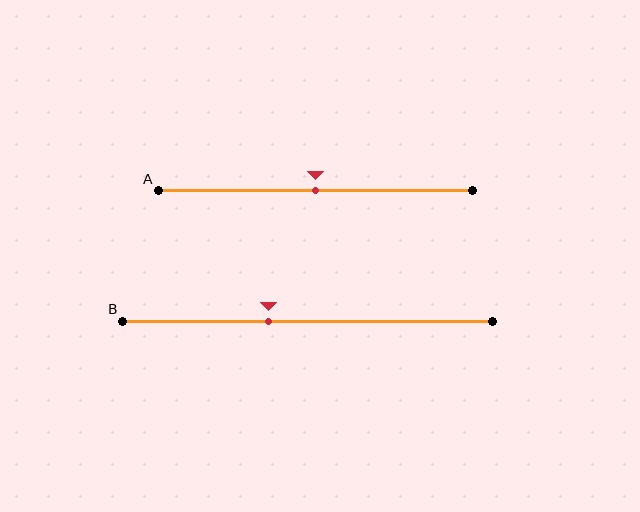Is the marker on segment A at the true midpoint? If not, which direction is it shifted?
Yes, the marker on segment A is at the true midpoint.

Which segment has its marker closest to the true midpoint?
Segment A has its marker closest to the true midpoint.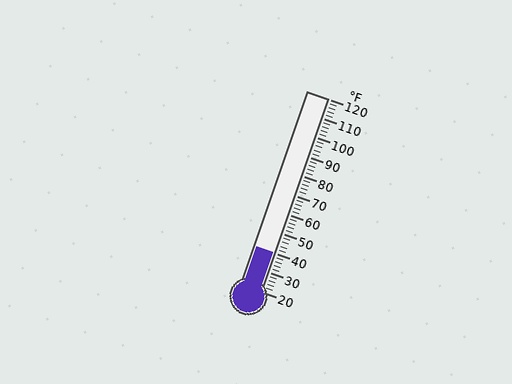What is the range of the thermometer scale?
The thermometer scale ranges from 20°F to 120°F.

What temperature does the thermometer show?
The thermometer shows approximately 40°F.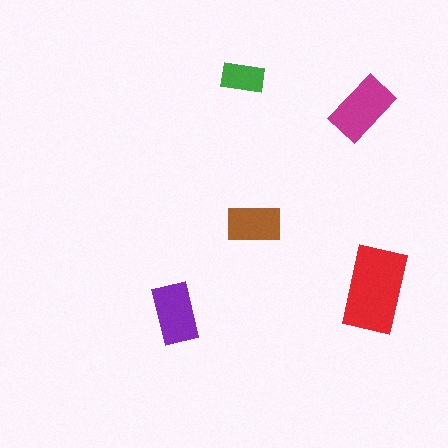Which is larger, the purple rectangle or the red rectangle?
The red one.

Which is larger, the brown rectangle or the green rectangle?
The brown one.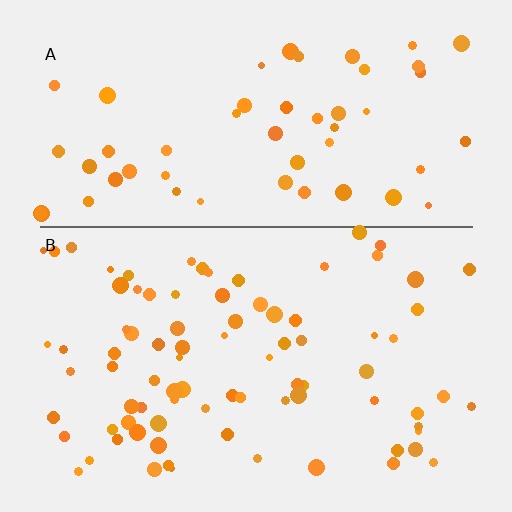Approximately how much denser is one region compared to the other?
Approximately 1.5× — region B over region A.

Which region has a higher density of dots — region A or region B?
B (the bottom).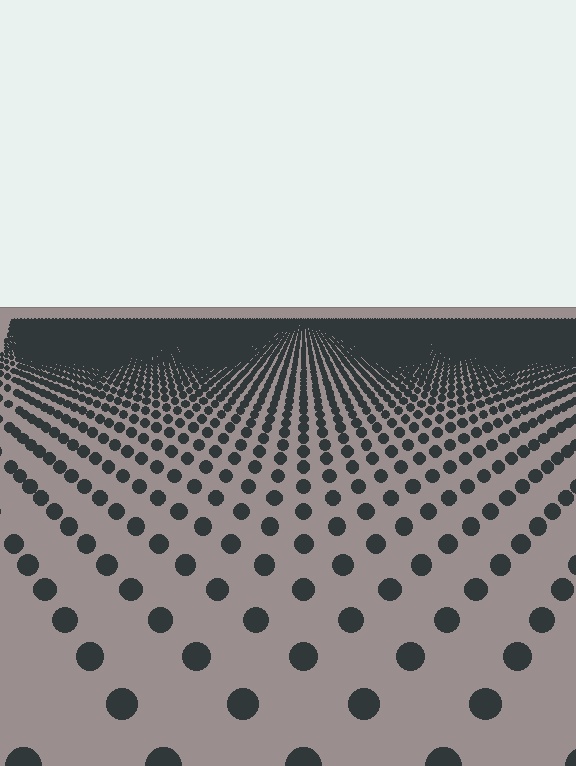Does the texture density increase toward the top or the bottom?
Density increases toward the top.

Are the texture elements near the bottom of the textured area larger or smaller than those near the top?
Larger. Near the bottom, elements are closer to the viewer and appear at a bigger on-screen size.